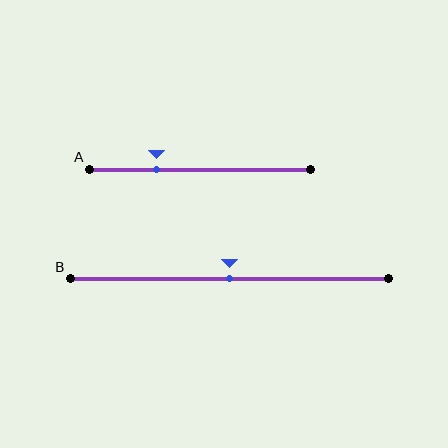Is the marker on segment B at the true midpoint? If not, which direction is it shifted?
Yes, the marker on segment B is at the true midpoint.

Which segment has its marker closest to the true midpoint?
Segment B has its marker closest to the true midpoint.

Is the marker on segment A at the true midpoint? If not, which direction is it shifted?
No, the marker on segment A is shifted to the left by about 20% of the segment length.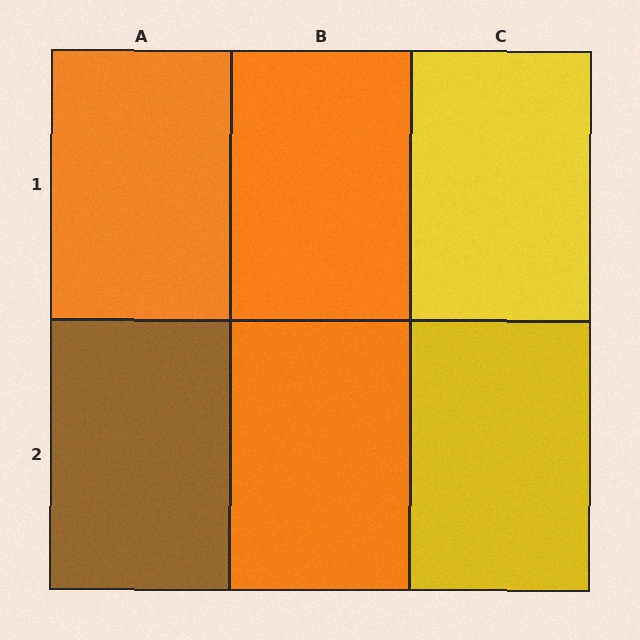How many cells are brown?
1 cell is brown.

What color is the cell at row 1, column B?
Orange.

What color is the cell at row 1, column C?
Yellow.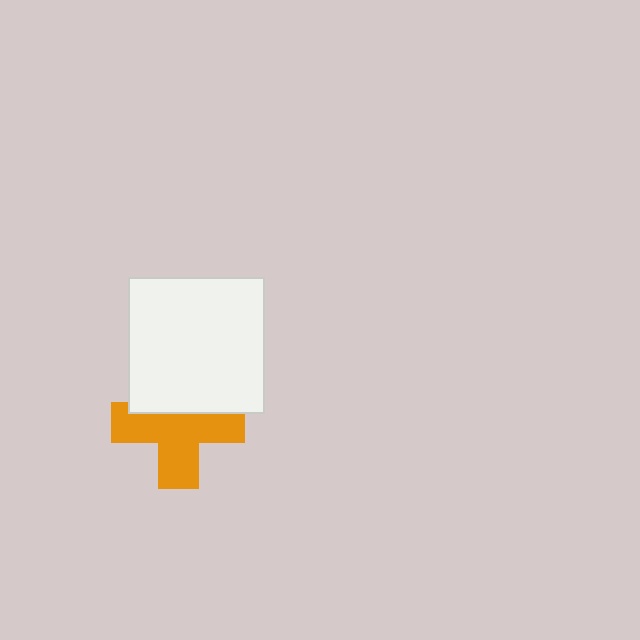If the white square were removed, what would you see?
You would see the complete orange cross.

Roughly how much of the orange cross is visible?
About half of it is visible (roughly 65%).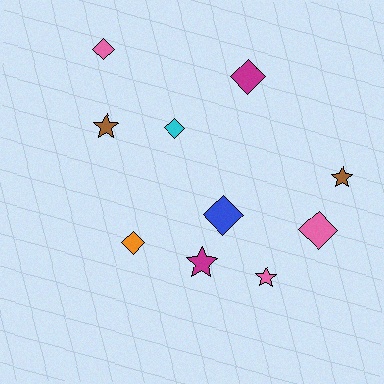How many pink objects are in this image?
There are 3 pink objects.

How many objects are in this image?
There are 10 objects.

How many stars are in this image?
There are 4 stars.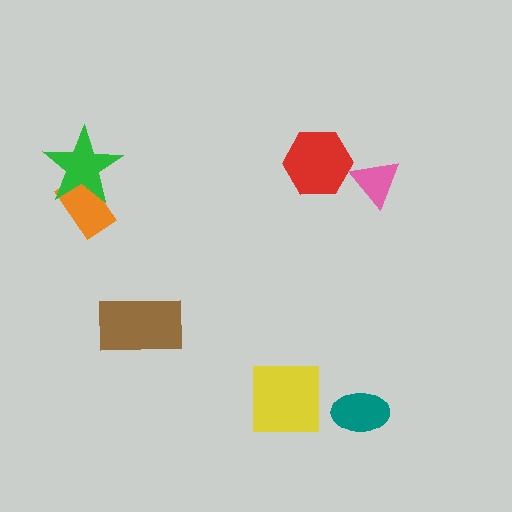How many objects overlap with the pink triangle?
0 objects overlap with the pink triangle.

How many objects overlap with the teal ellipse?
0 objects overlap with the teal ellipse.